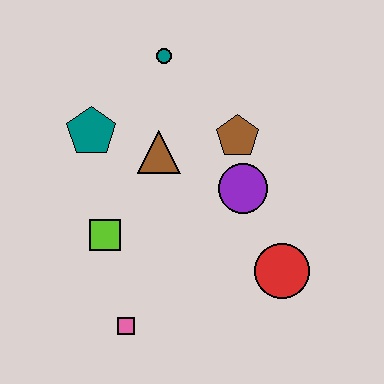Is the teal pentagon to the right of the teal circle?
No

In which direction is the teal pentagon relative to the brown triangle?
The teal pentagon is to the left of the brown triangle.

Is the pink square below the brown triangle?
Yes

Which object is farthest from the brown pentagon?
The pink square is farthest from the brown pentagon.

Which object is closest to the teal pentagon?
The brown triangle is closest to the teal pentagon.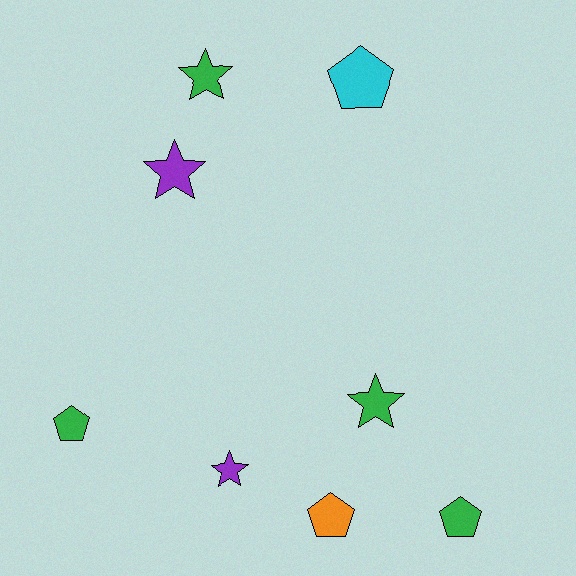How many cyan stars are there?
There are no cyan stars.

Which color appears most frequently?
Green, with 4 objects.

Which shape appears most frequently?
Pentagon, with 4 objects.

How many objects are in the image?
There are 8 objects.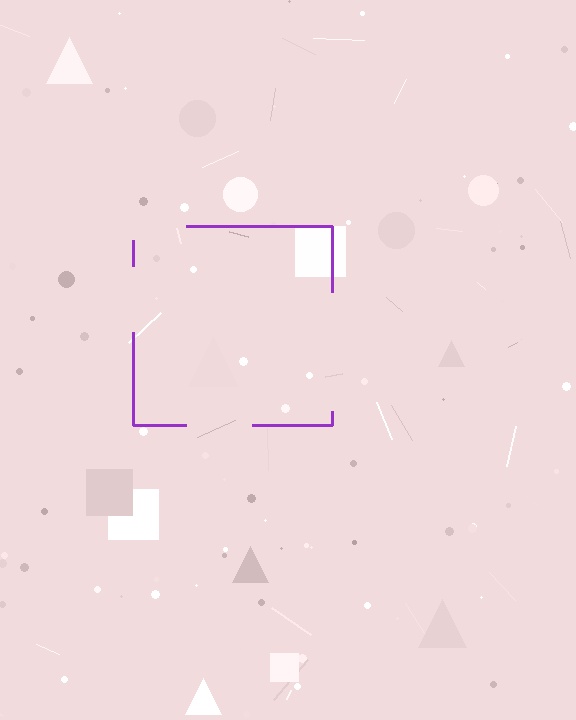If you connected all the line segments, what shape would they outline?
They would outline a square.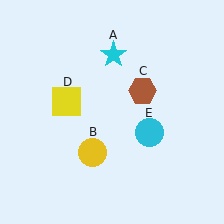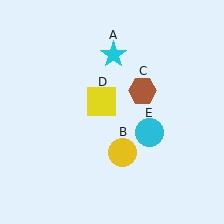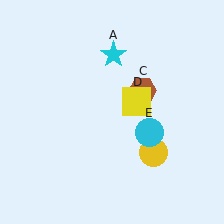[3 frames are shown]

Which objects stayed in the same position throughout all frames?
Cyan star (object A) and brown hexagon (object C) and cyan circle (object E) remained stationary.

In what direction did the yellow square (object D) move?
The yellow square (object D) moved right.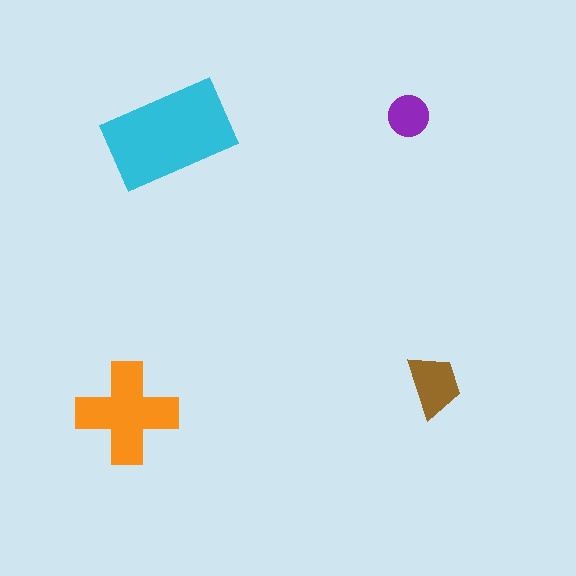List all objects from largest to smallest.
The cyan rectangle, the orange cross, the brown trapezoid, the purple circle.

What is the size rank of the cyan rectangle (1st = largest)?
1st.